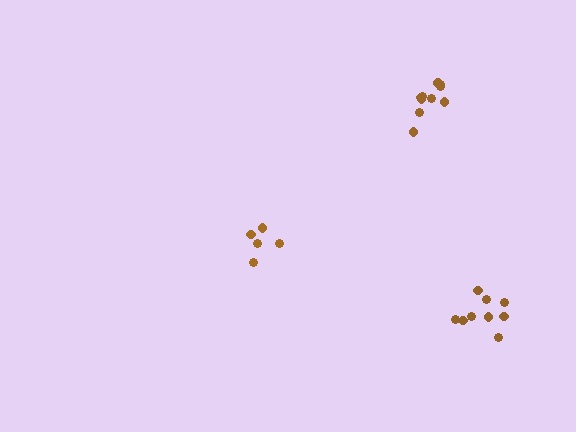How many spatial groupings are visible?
There are 3 spatial groupings.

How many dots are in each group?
Group 1: 10 dots, Group 2: 9 dots, Group 3: 5 dots (24 total).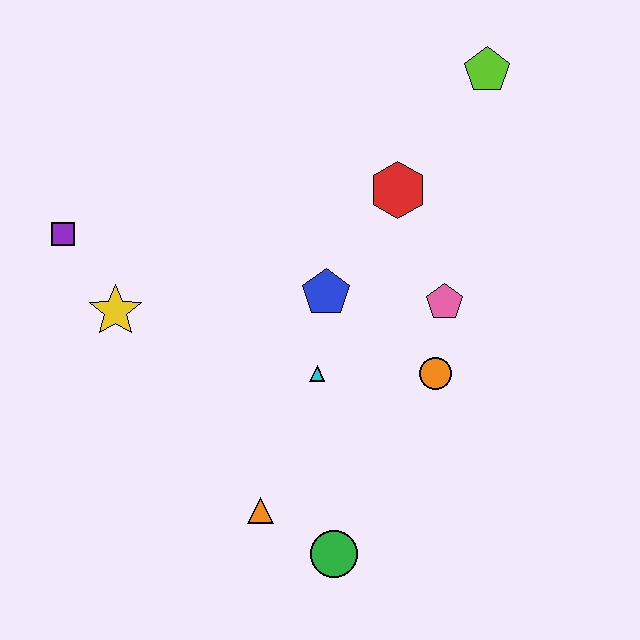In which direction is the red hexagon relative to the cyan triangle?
The red hexagon is above the cyan triangle.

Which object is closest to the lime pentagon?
The red hexagon is closest to the lime pentagon.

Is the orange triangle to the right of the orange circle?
No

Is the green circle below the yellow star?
Yes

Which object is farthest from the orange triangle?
The lime pentagon is farthest from the orange triangle.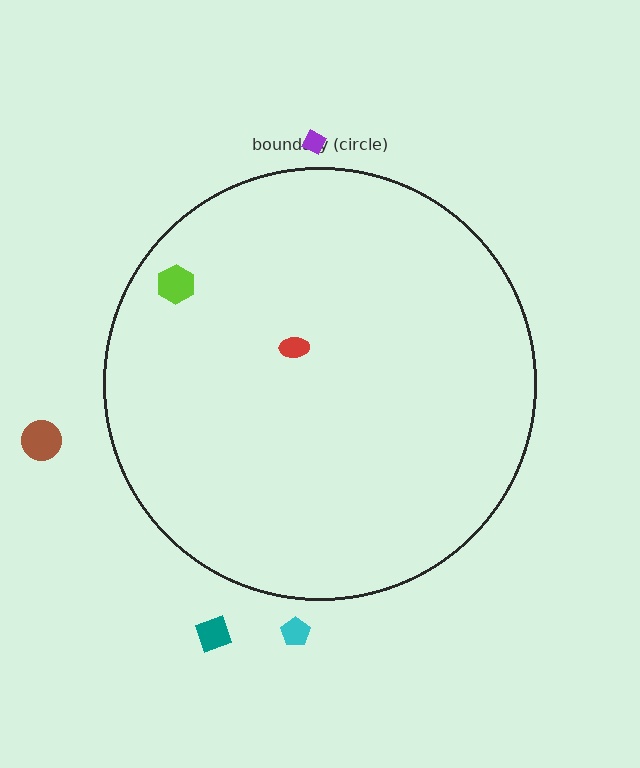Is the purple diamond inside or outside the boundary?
Outside.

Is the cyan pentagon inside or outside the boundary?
Outside.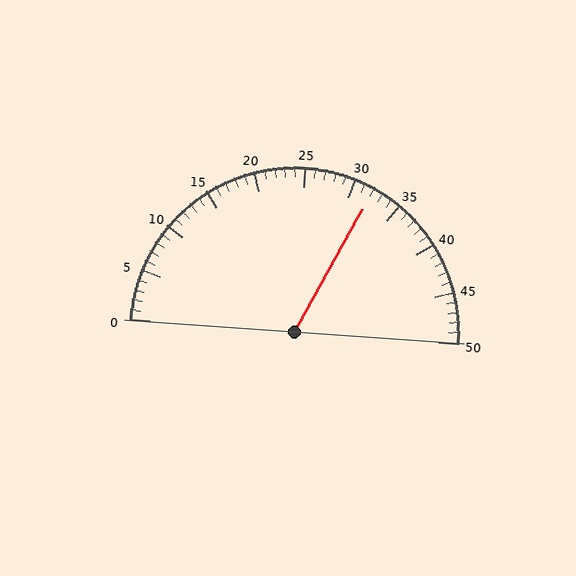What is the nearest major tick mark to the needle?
The nearest major tick mark is 30.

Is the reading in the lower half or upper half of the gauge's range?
The reading is in the upper half of the range (0 to 50).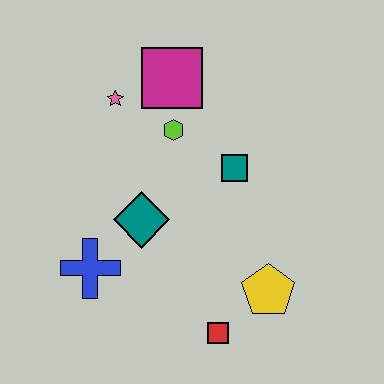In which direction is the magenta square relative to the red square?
The magenta square is above the red square.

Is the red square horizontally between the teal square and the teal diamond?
Yes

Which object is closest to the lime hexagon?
The magenta square is closest to the lime hexagon.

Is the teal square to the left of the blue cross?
No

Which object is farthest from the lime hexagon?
The red square is farthest from the lime hexagon.